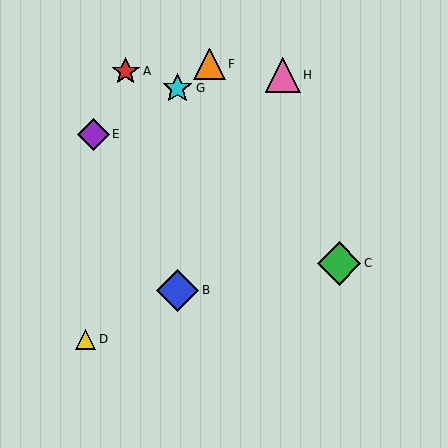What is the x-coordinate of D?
Object D is at x≈86.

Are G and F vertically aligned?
No, G is at x≈177 and F is at x≈209.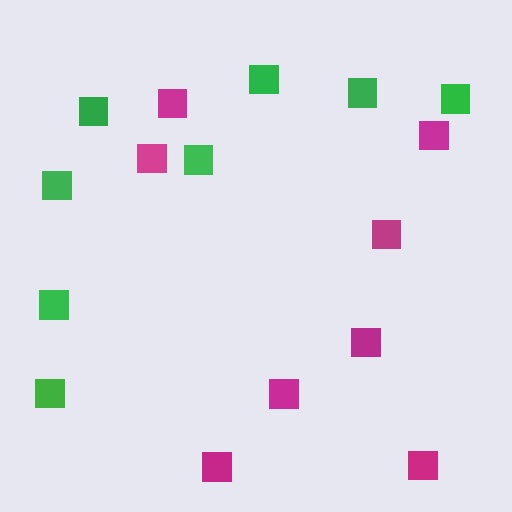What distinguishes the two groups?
There are 2 groups: one group of magenta squares (8) and one group of green squares (8).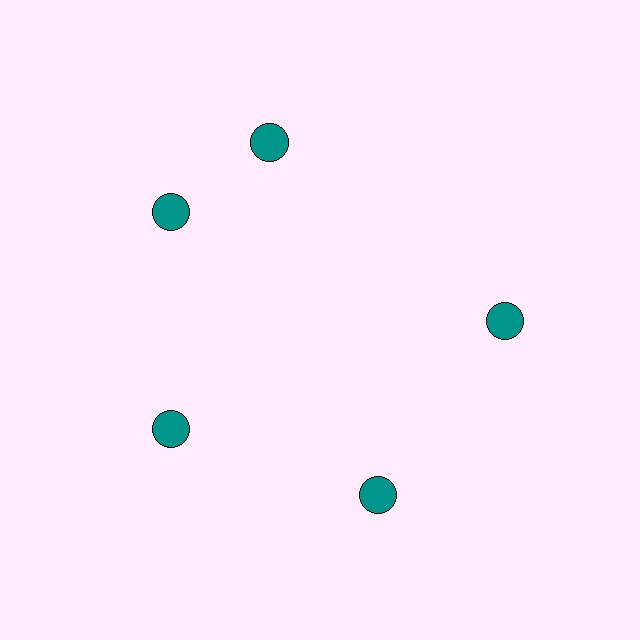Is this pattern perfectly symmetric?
No. The 5 teal circles are arranged in a ring, but one element near the 1 o'clock position is rotated out of alignment along the ring, breaking the 5-fold rotational symmetry.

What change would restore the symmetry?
The symmetry would be restored by rotating it back into even spacing with its neighbors so that all 5 circles sit at equal angles and equal distance from the center.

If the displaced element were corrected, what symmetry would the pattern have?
It would have 5-fold rotational symmetry — the pattern would map onto itself every 72 degrees.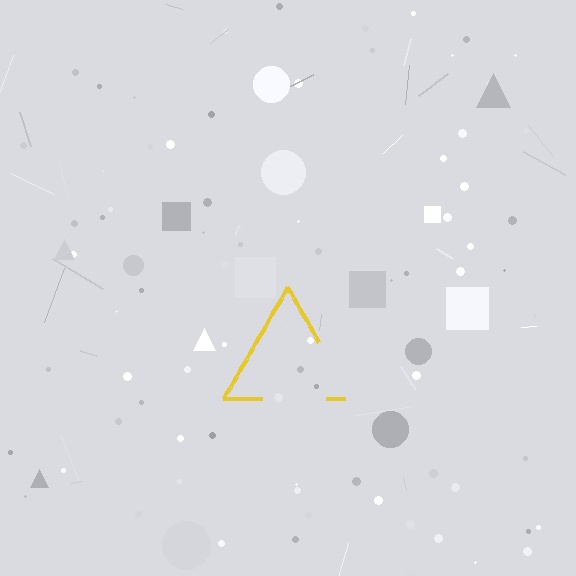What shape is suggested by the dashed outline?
The dashed outline suggests a triangle.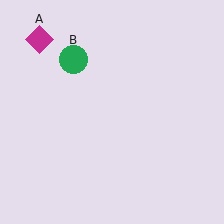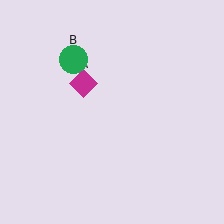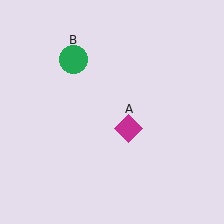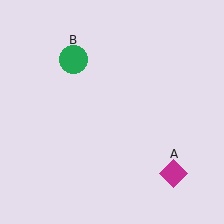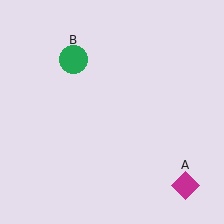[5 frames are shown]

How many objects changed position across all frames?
1 object changed position: magenta diamond (object A).